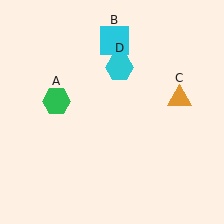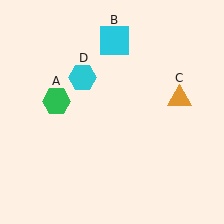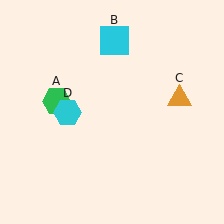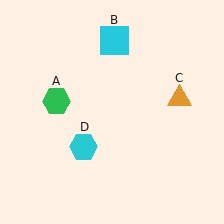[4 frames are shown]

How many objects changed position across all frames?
1 object changed position: cyan hexagon (object D).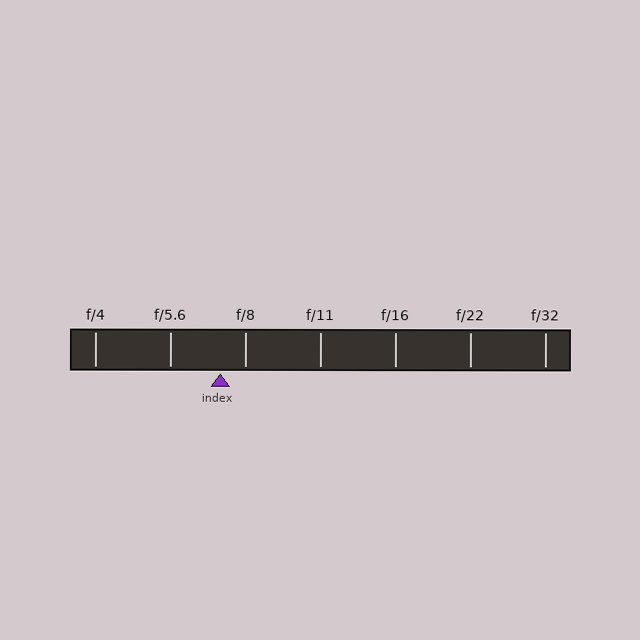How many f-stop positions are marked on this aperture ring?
There are 7 f-stop positions marked.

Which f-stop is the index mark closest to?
The index mark is closest to f/8.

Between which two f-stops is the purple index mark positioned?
The index mark is between f/5.6 and f/8.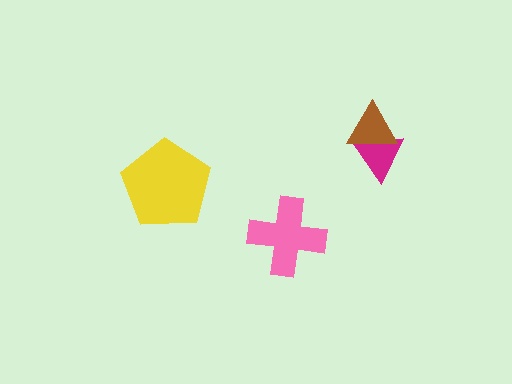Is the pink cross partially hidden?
No, no other shape covers it.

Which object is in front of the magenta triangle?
The brown triangle is in front of the magenta triangle.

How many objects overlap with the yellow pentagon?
0 objects overlap with the yellow pentagon.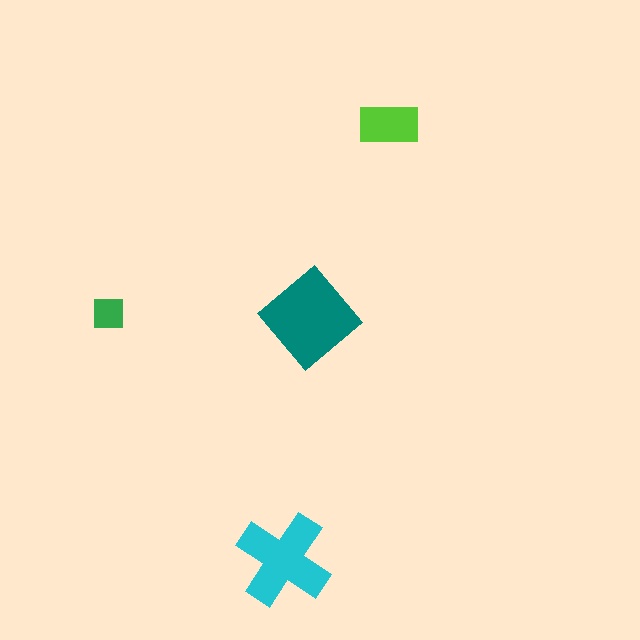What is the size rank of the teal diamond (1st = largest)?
1st.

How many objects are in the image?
There are 4 objects in the image.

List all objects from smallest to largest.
The green square, the lime rectangle, the cyan cross, the teal diamond.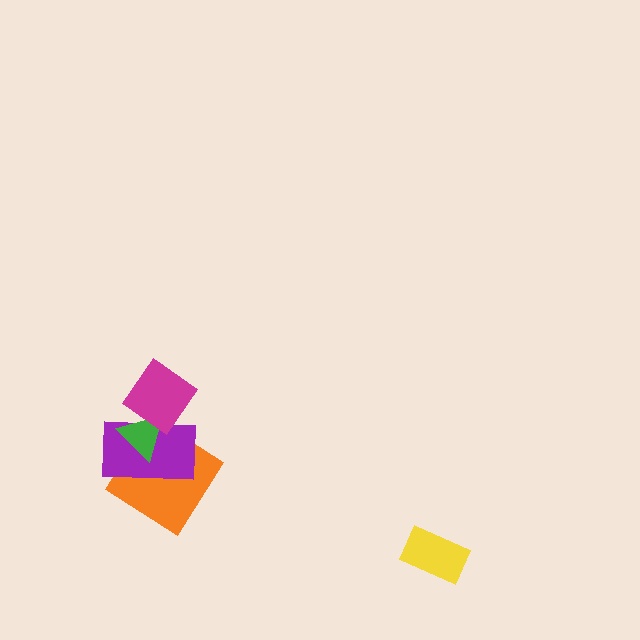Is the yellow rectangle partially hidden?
No, no other shape covers it.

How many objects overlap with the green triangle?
3 objects overlap with the green triangle.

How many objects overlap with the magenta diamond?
2 objects overlap with the magenta diamond.